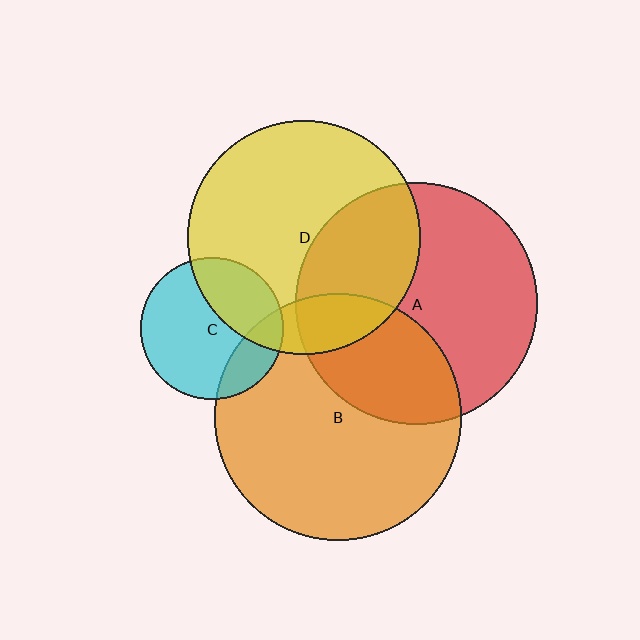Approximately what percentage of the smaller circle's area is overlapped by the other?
Approximately 20%.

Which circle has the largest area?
Circle B (orange).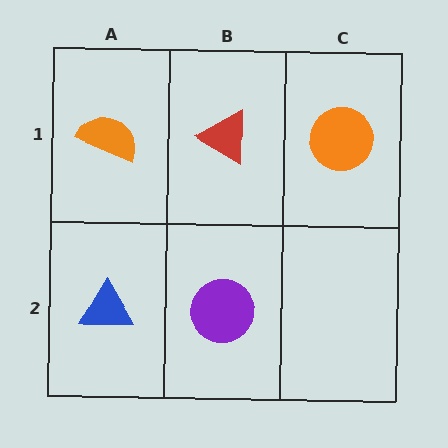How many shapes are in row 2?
2 shapes.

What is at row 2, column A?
A blue triangle.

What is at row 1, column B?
A red triangle.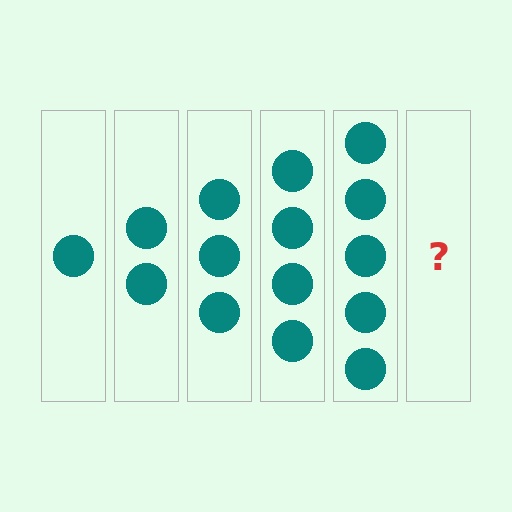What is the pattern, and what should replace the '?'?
The pattern is that each step adds one more circle. The '?' should be 6 circles.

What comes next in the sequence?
The next element should be 6 circles.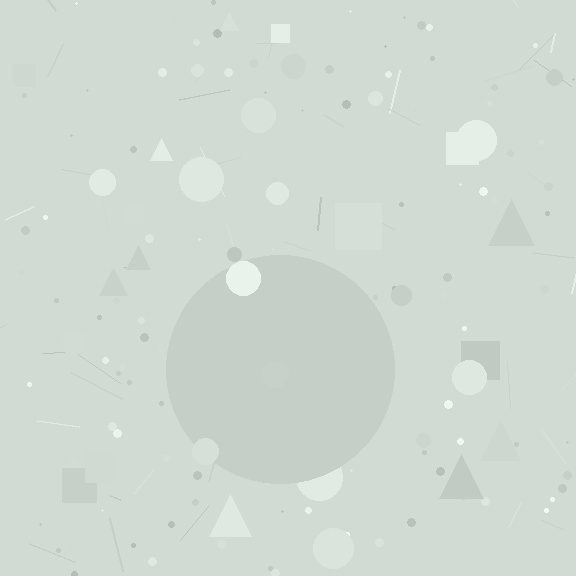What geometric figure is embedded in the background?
A circle is embedded in the background.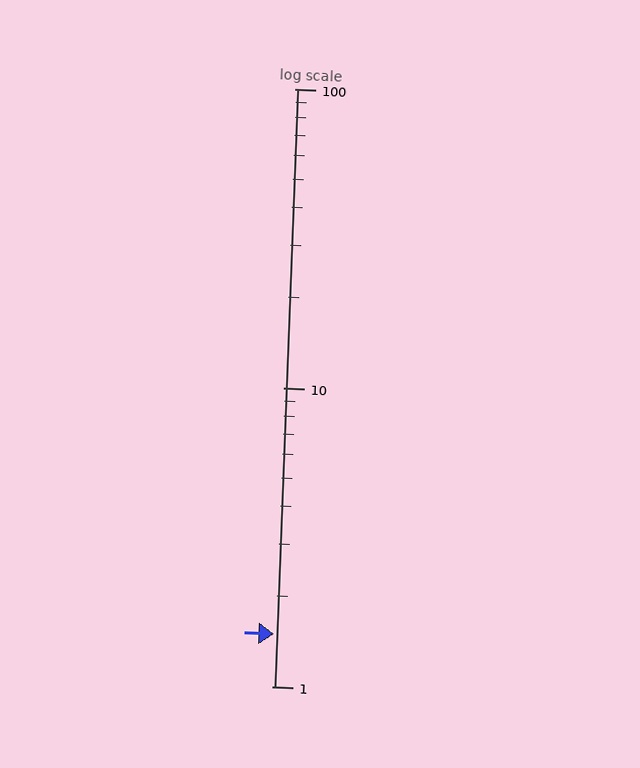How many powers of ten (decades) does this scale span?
The scale spans 2 decades, from 1 to 100.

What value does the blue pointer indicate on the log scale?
The pointer indicates approximately 1.5.